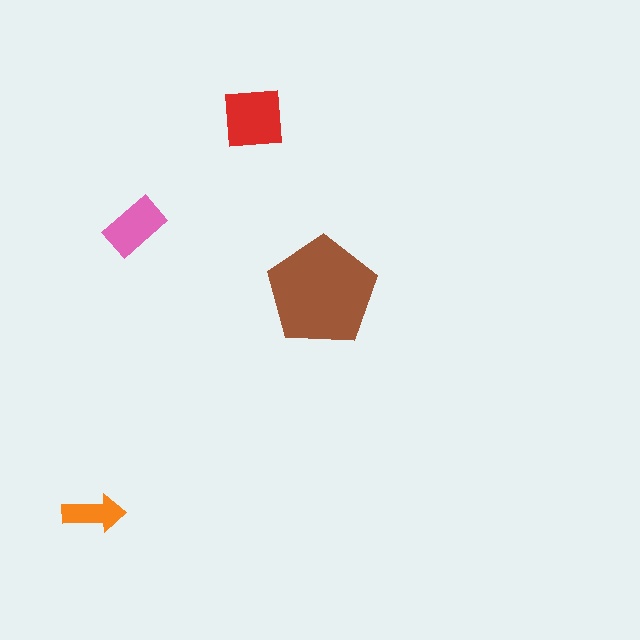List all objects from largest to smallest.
The brown pentagon, the red square, the pink rectangle, the orange arrow.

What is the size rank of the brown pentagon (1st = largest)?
1st.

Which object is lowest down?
The orange arrow is bottommost.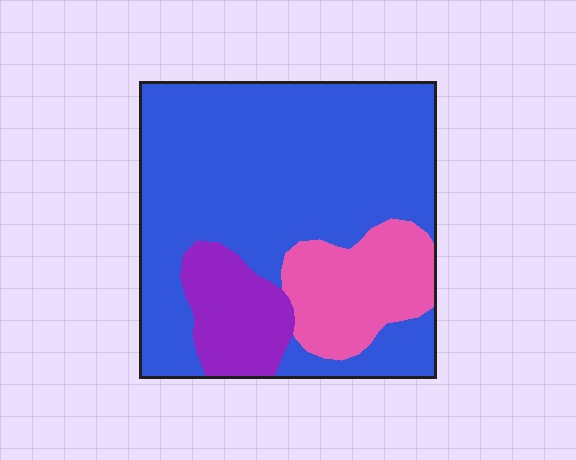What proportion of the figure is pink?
Pink takes up about one sixth (1/6) of the figure.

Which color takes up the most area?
Blue, at roughly 70%.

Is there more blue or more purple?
Blue.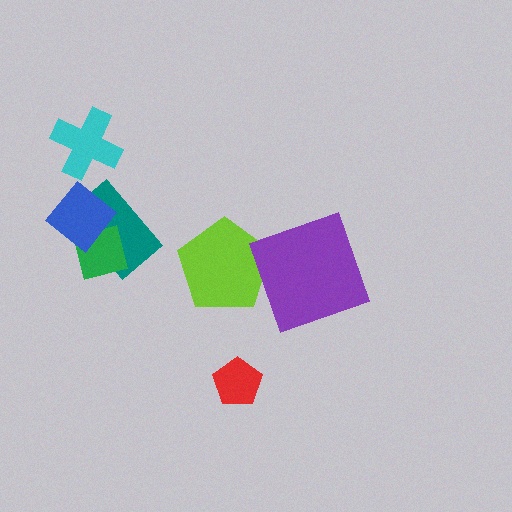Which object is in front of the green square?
The blue diamond is in front of the green square.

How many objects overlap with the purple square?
1 object overlaps with the purple square.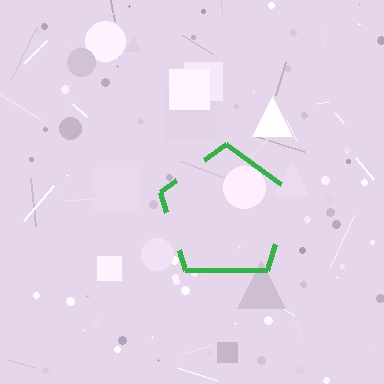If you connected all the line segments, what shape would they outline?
They would outline a pentagon.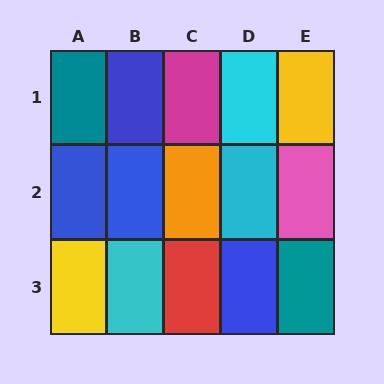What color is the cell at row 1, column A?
Teal.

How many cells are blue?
4 cells are blue.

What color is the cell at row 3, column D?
Blue.